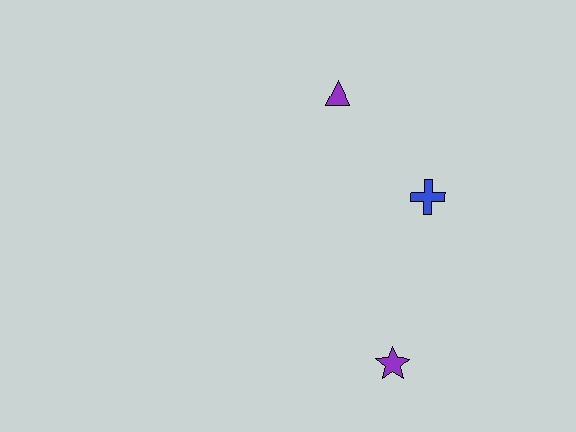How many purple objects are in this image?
There are 2 purple objects.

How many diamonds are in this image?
There are no diamonds.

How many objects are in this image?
There are 3 objects.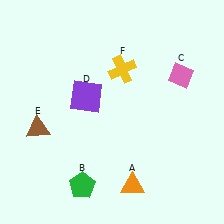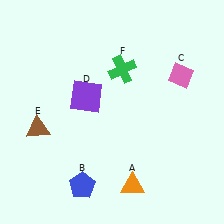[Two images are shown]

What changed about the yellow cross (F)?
In Image 1, F is yellow. In Image 2, it changed to green.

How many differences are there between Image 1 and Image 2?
There are 2 differences between the two images.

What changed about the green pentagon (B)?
In Image 1, B is green. In Image 2, it changed to blue.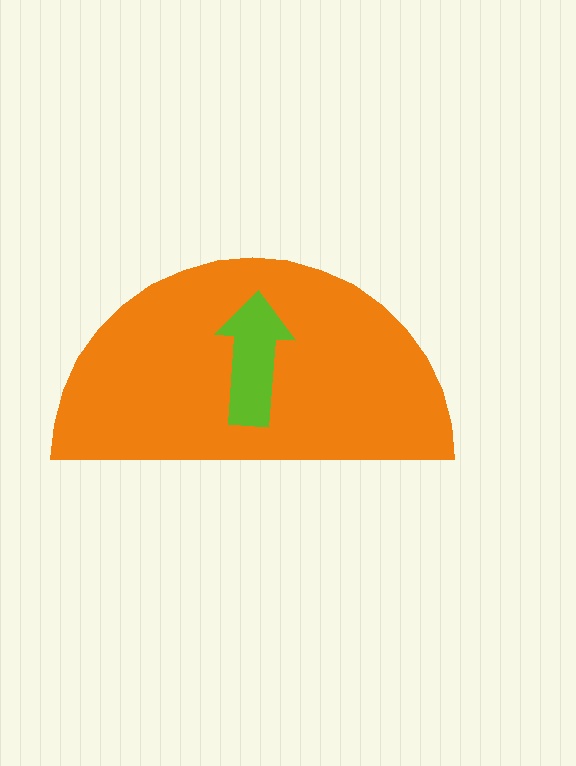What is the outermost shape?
The orange semicircle.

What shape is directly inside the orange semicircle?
The lime arrow.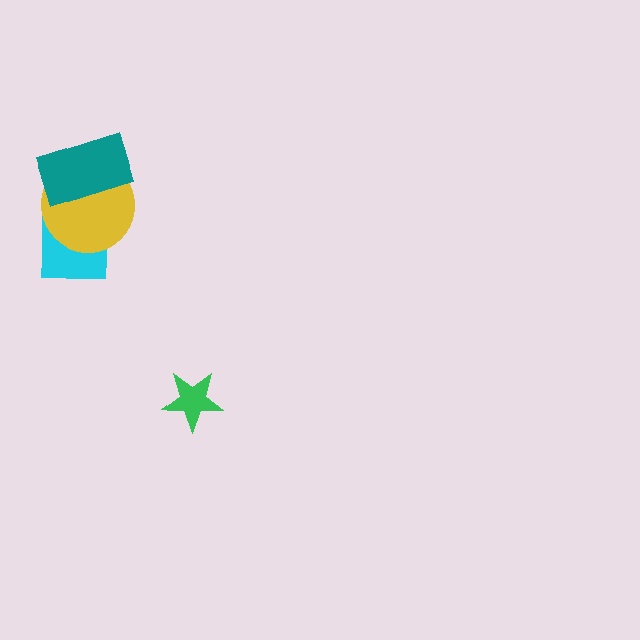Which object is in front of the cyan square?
The yellow circle is in front of the cyan square.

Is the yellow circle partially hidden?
Yes, it is partially covered by another shape.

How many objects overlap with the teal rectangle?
1 object overlaps with the teal rectangle.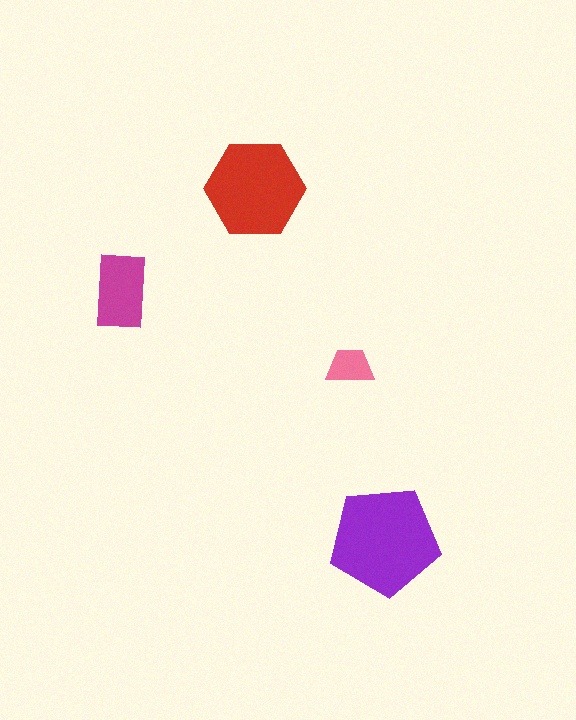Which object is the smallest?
The pink trapezoid.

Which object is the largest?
The purple pentagon.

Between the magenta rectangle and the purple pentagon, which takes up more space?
The purple pentagon.